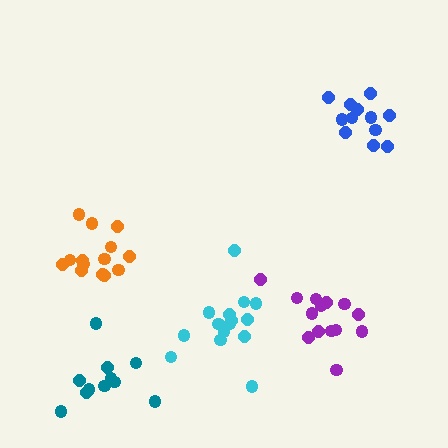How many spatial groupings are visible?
There are 5 spatial groupings.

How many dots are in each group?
Group 1: 14 dots, Group 2: 11 dots, Group 3: 15 dots, Group 4: 12 dots, Group 5: 14 dots (66 total).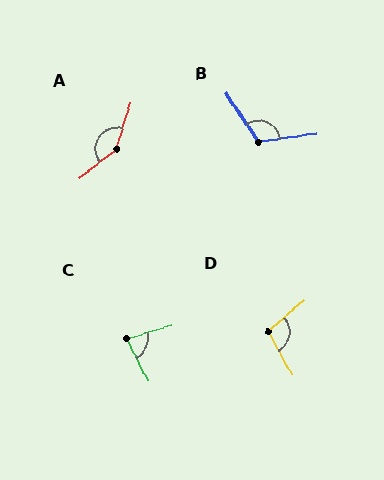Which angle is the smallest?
C, at approximately 80 degrees.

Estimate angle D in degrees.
Approximately 103 degrees.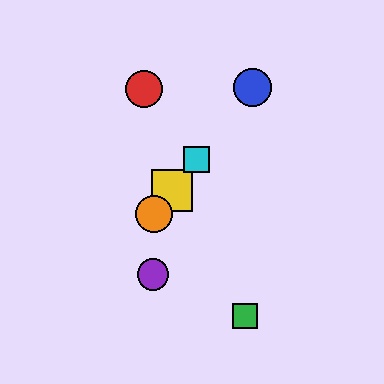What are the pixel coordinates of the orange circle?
The orange circle is at (154, 214).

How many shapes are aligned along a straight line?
4 shapes (the blue circle, the yellow square, the orange circle, the cyan square) are aligned along a straight line.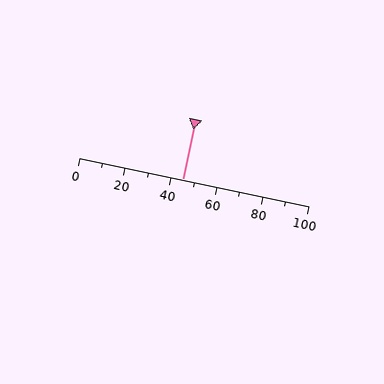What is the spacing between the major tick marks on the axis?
The major ticks are spaced 20 apart.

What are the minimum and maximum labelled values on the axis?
The axis runs from 0 to 100.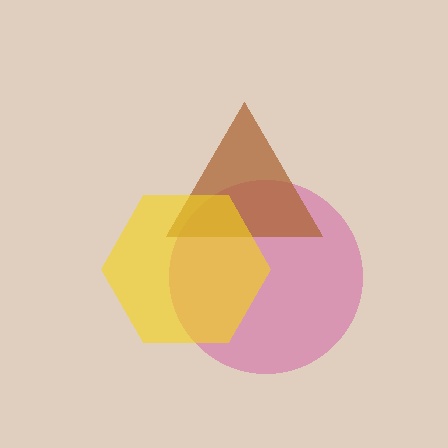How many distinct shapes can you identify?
There are 3 distinct shapes: a magenta circle, a brown triangle, a yellow hexagon.